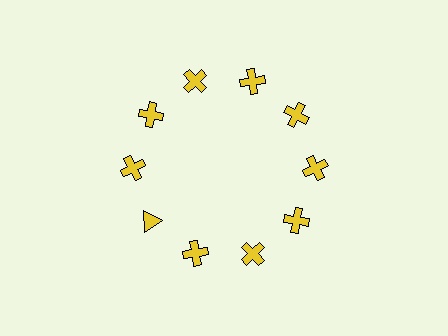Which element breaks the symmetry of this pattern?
The yellow triangle at roughly the 8 o'clock position breaks the symmetry. All other shapes are yellow crosses.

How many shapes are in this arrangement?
There are 10 shapes arranged in a ring pattern.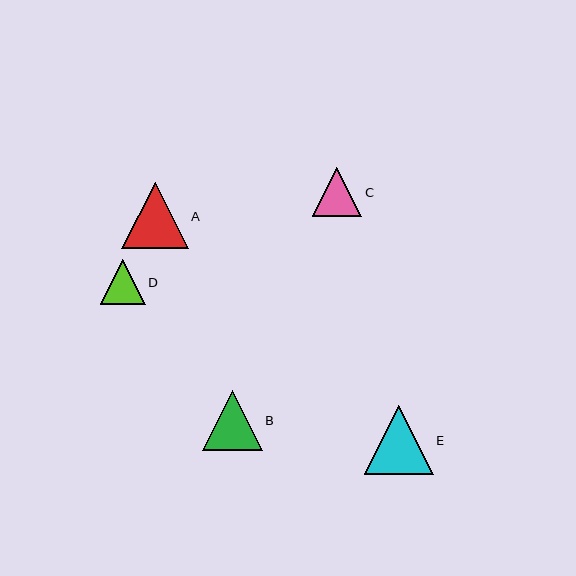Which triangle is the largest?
Triangle E is the largest with a size of approximately 69 pixels.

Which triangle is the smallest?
Triangle D is the smallest with a size of approximately 45 pixels.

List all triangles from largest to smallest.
From largest to smallest: E, A, B, C, D.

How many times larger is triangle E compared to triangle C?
Triangle E is approximately 1.4 times the size of triangle C.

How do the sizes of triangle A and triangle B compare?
Triangle A and triangle B are approximately the same size.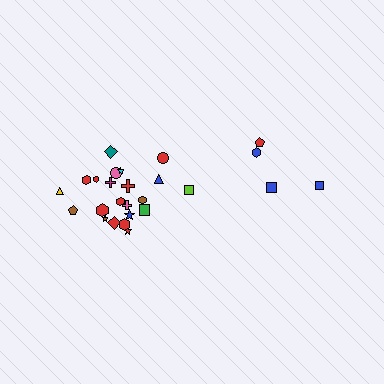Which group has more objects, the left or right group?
The left group.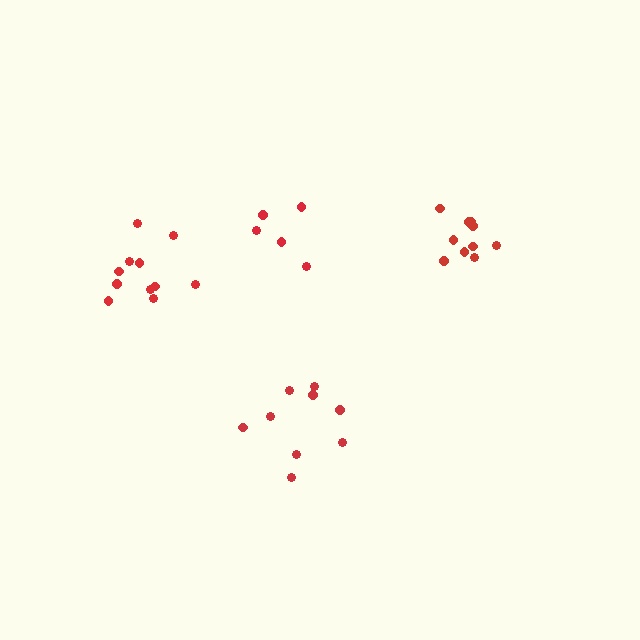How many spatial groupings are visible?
There are 4 spatial groupings.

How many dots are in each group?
Group 1: 5 dots, Group 2: 11 dots, Group 3: 10 dots, Group 4: 9 dots (35 total).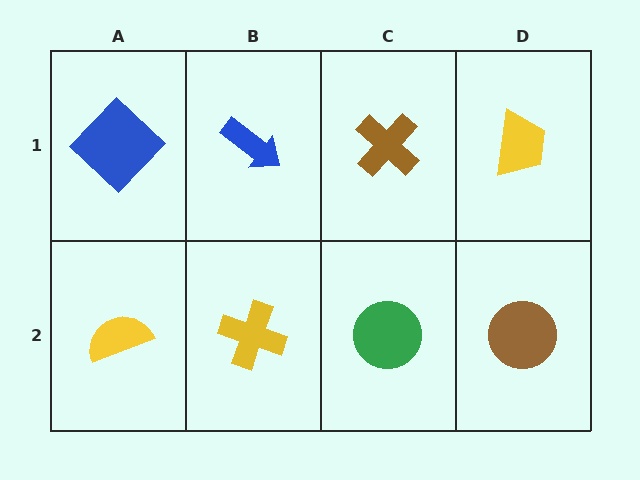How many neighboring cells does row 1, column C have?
3.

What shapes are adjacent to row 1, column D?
A brown circle (row 2, column D), a brown cross (row 1, column C).